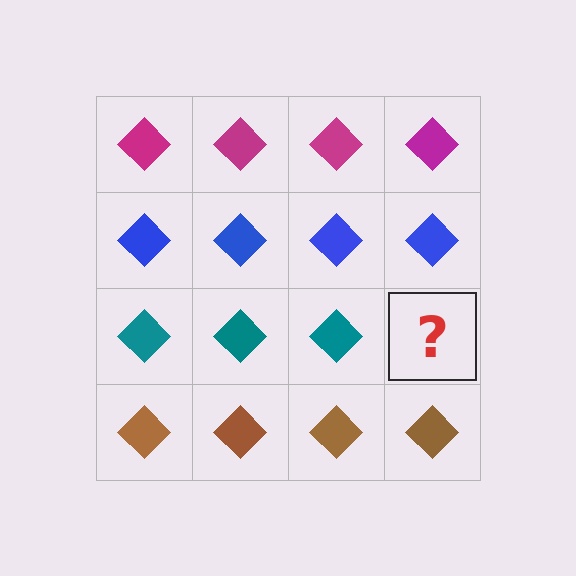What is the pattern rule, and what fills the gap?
The rule is that each row has a consistent color. The gap should be filled with a teal diamond.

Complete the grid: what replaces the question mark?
The question mark should be replaced with a teal diamond.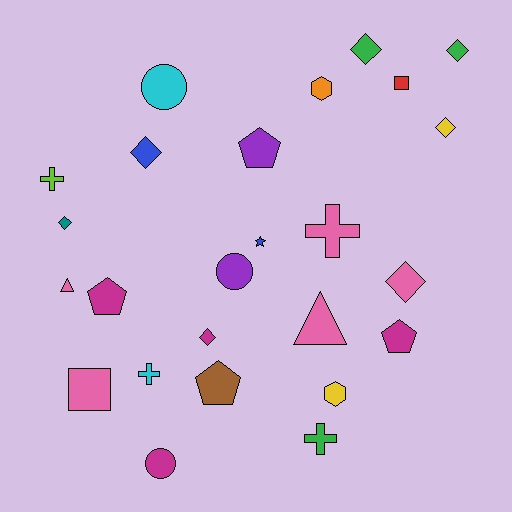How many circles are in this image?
There are 3 circles.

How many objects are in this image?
There are 25 objects.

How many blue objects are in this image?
There are 2 blue objects.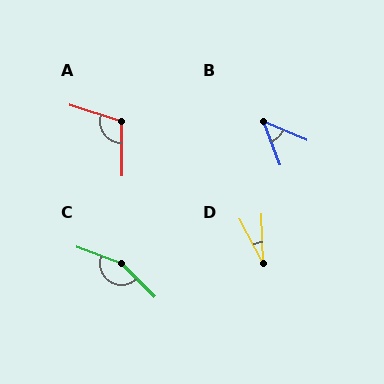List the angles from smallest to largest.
D (25°), B (46°), A (108°), C (154°).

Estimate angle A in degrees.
Approximately 108 degrees.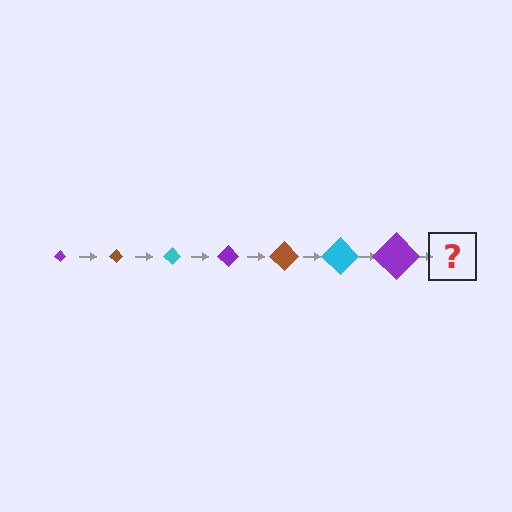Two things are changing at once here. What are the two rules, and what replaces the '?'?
The two rules are that the diamond grows larger each step and the color cycles through purple, brown, and cyan. The '?' should be a brown diamond, larger than the previous one.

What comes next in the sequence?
The next element should be a brown diamond, larger than the previous one.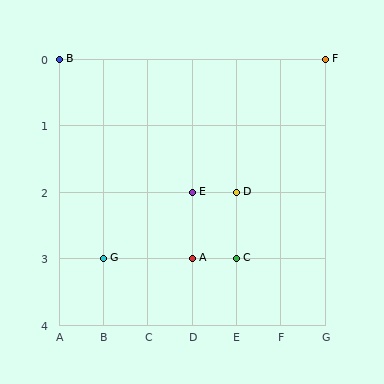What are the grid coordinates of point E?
Point E is at grid coordinates (D, 2).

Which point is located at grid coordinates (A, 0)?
Point B is at (A, 0).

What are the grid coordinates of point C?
Point C is at grid coordinates (E, 3).